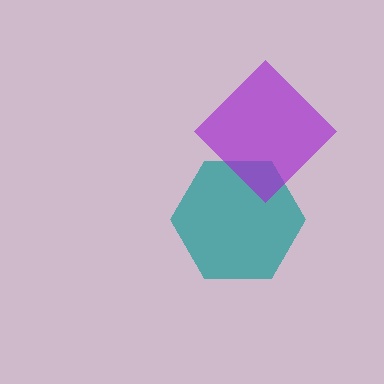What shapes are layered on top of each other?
The layered shapes are: a teal hexagon, a purple diamond.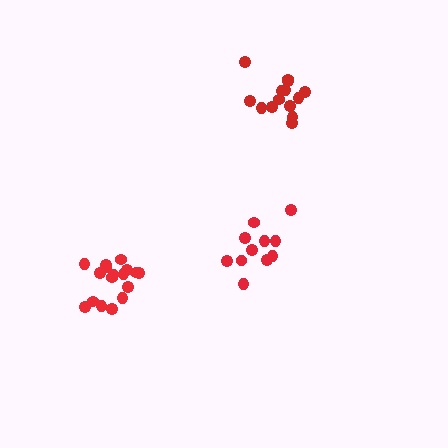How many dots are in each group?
Group 1: 11 dots, Group 2: 17 dots, Group 3: 14 dots (42 total).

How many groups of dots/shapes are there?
There are 3 groups.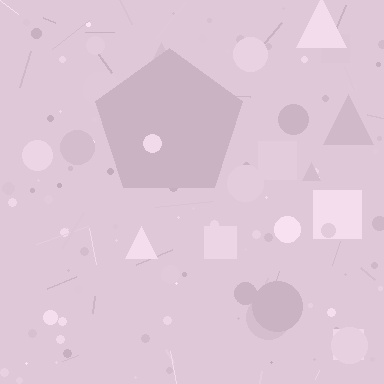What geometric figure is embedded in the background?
A pentagon is embedded in the background.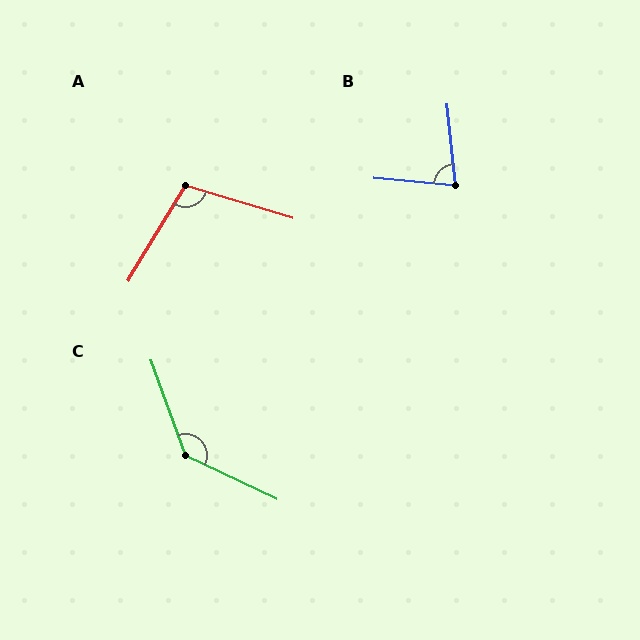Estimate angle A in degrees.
Approximately 104 degrees.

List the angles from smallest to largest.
B (79°), A (104°), C (135°).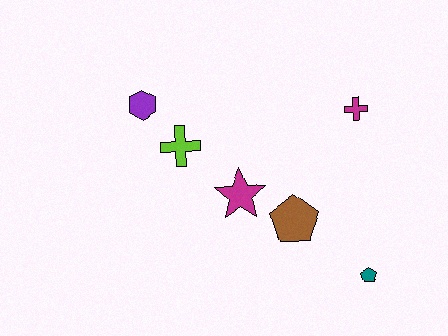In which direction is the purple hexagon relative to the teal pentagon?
The purple hexagon is to the left of the teal pentagon.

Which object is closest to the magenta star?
The brown pentagon is closest to the magenta star.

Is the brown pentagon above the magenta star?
No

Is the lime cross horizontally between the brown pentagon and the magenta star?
No